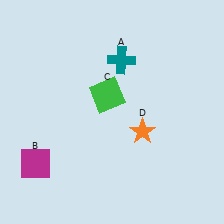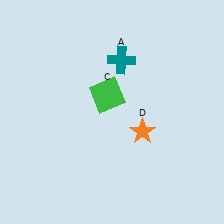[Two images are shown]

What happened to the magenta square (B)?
The magenta square (B) was removed in Image 2. It was in the bottom-left area of Image 1.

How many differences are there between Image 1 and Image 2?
There is 1 difference between the two images.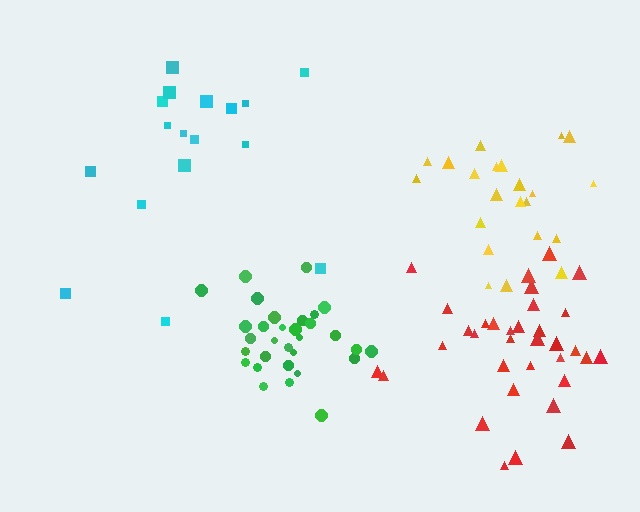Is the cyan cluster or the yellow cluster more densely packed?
Yellow.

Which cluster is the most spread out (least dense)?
Cyan.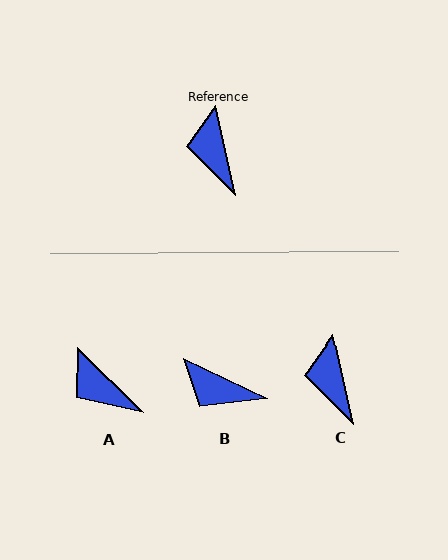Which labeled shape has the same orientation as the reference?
C.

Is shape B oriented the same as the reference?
No, it is off by about 53 degrees.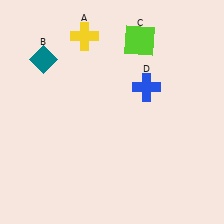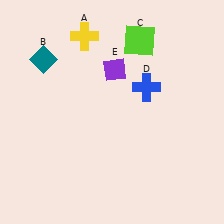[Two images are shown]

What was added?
A purple diamond (E) was added in Image 2.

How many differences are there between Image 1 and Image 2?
There is 1 difference between the two images.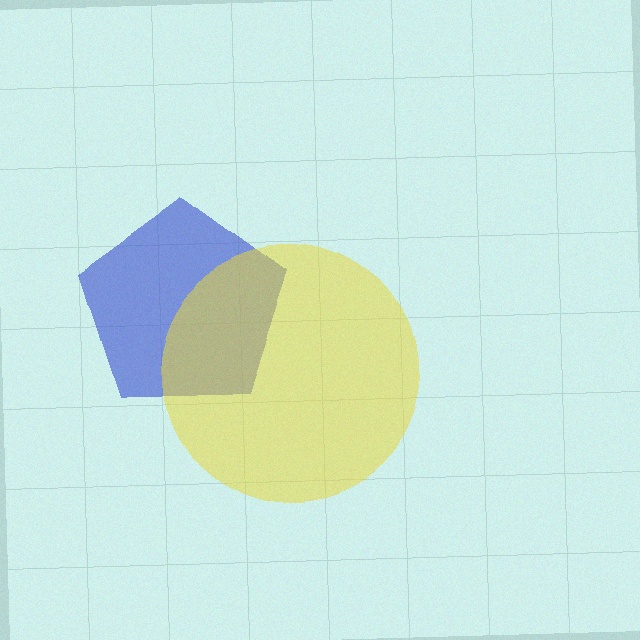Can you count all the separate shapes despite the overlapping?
Yes, there are 2 separate shapes.